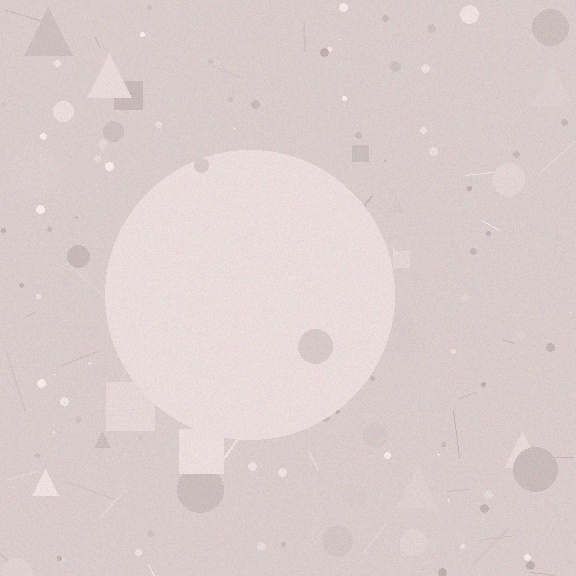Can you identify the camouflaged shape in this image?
The camouflaged shape is a circle.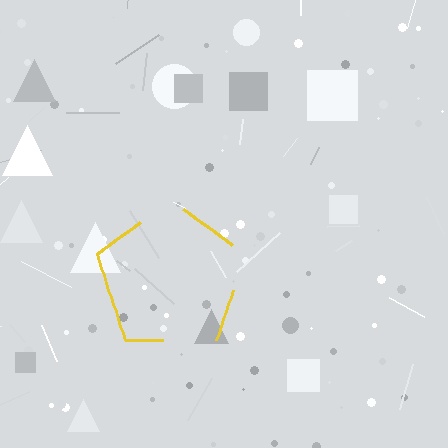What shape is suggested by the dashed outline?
The dashed outline suggests a pentagon.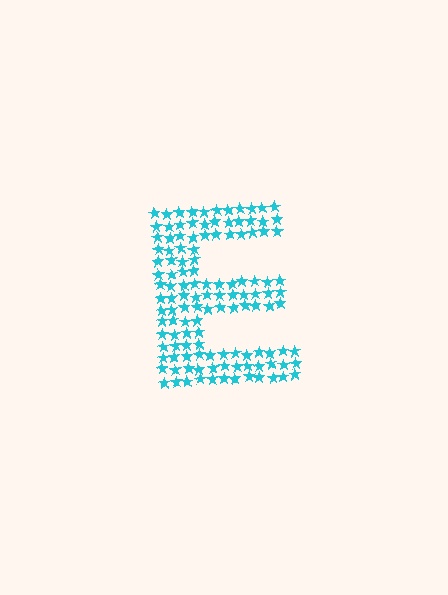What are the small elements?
The small elements are stars.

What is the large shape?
The large shape is the letter E.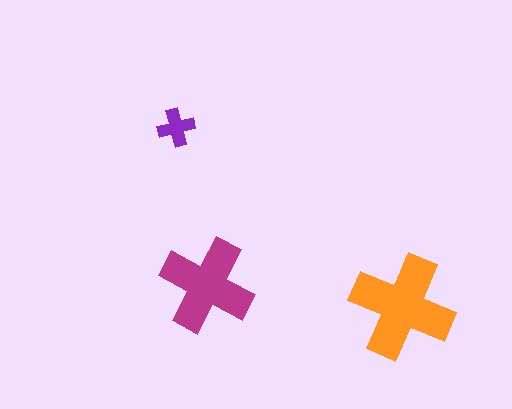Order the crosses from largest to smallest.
the orange one, the magenta one, the purple one.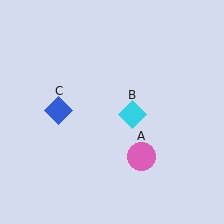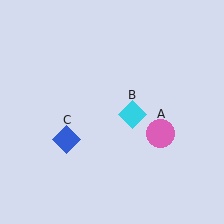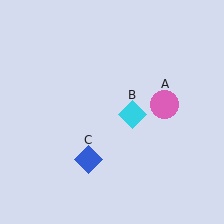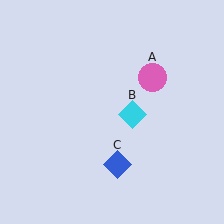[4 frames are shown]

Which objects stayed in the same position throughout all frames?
Cyan diamond (object B) remained stationary.